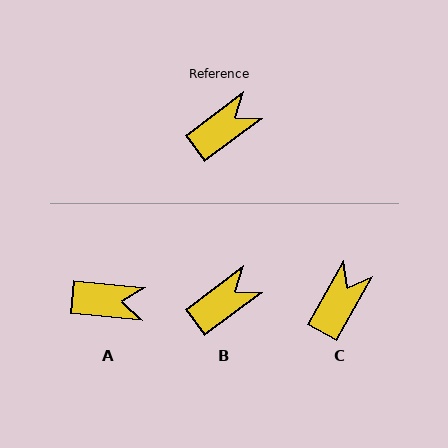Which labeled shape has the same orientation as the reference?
B.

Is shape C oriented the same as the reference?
No, it is off by about 24 degrees.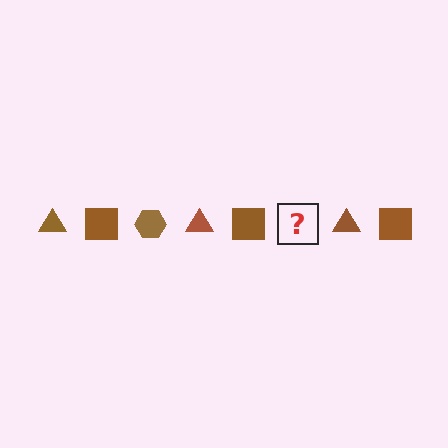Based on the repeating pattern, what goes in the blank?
The blank should be a brown hexagon.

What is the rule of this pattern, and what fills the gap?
The rule is that the pattern cycles through triangle, square, hexagon shapes in brown. The gap should be filled with a brown hexagon.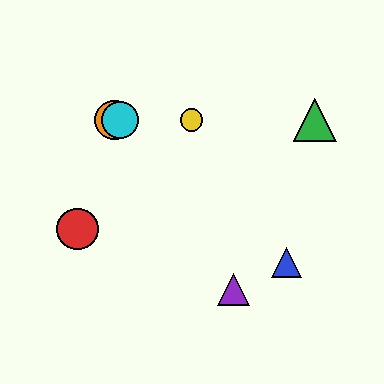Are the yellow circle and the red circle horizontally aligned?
No, the yellow circle is at y≈120 and the red circle is at y≈229.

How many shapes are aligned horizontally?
4 shapes (the green triangle, the yellow circle, the orange circle, the cyan circle) are aligned horizontally.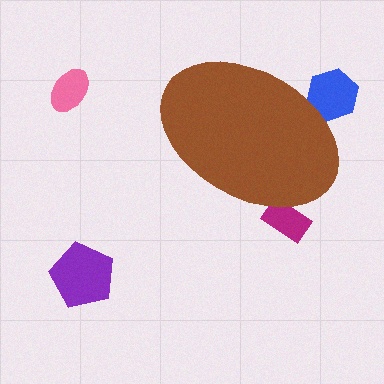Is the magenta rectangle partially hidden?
Yes, the magenta rectangle is partially hidden behind the brown ellipse.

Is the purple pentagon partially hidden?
No, the purple pentagon is fully visible.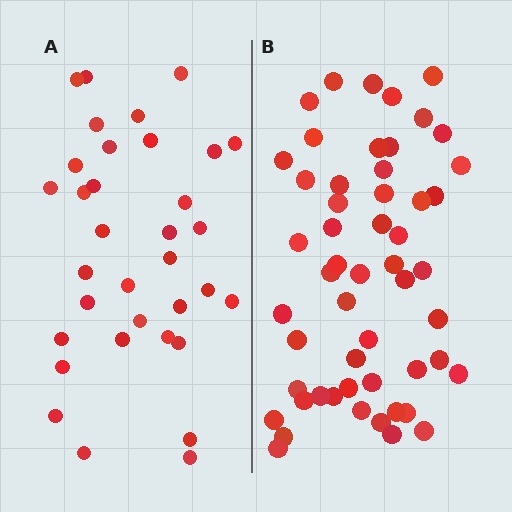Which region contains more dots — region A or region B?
Region B (the right region) has more dots.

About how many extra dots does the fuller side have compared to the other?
Region B has approximately 20 more dots than region A.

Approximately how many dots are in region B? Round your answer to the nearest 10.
About 50 dots. (The exact count is 53, which rounds to 50.)